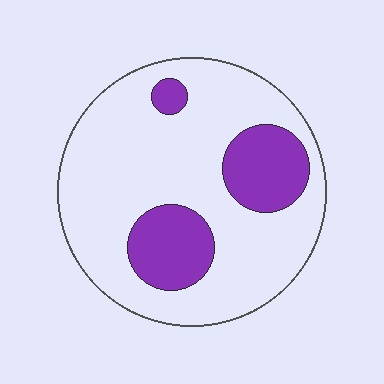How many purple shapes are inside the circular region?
3.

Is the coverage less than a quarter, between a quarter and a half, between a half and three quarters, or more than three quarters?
Less than a quarter.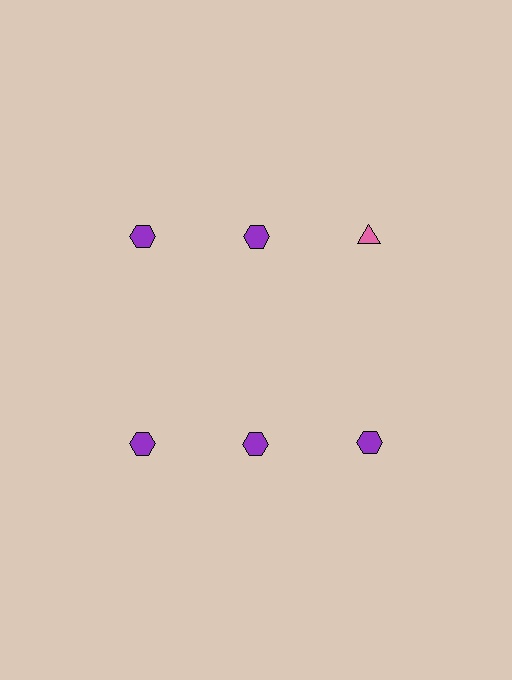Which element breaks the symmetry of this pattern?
The pink triangle in the top row, center column breaks the symmetry. All other shapes are purple hexagons.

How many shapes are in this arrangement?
There are 6 shapes arranged in a grid pattern.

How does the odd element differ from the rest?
It differs in both color (pink instead of purple) and shape (triangle instead of hexagon).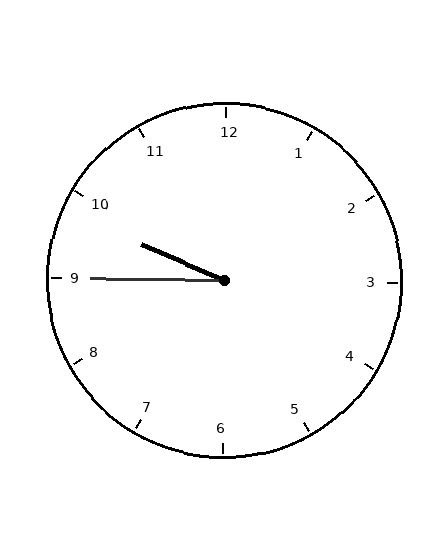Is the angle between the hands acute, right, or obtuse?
It is acute.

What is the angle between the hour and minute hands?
Approximately 22 degrees.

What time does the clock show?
9:45.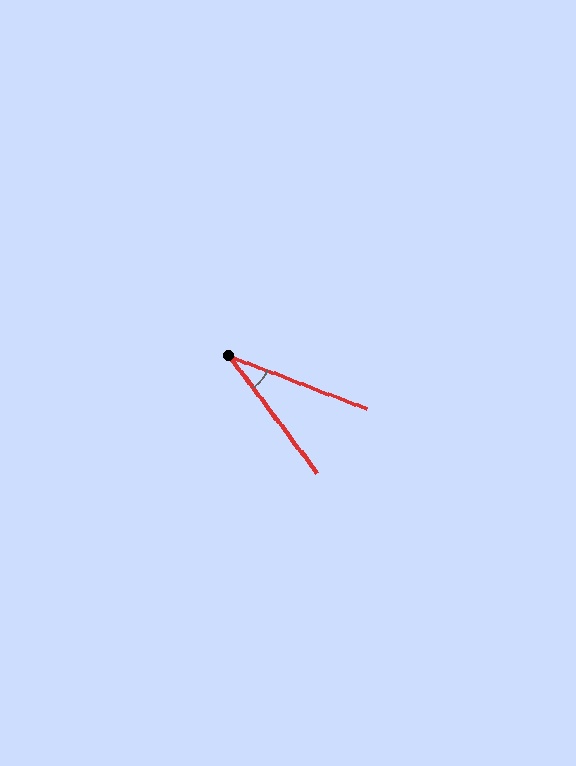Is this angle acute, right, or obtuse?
It is acute.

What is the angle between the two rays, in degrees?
Approximately 32 degrees.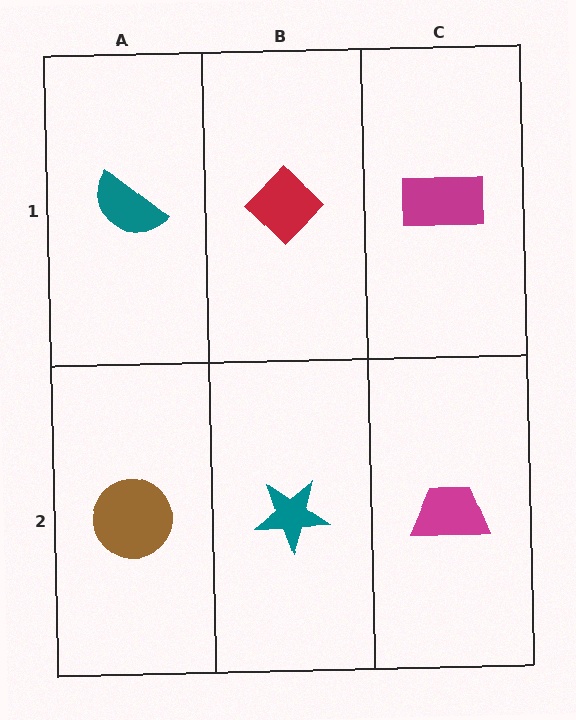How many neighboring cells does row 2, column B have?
3.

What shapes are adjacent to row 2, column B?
A red diamond (row 1, column B), a brown circle (row 2, column A), a magenta trapezoid (row 2, column C).